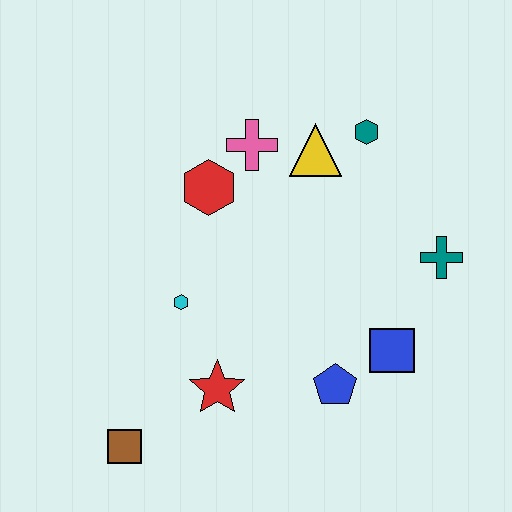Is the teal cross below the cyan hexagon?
No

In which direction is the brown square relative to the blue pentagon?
The brown square is to the left of the blue pentagon.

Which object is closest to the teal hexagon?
The yellow triangle is closest to the teal hexagon.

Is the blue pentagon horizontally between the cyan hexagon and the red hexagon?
No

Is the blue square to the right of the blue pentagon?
Yes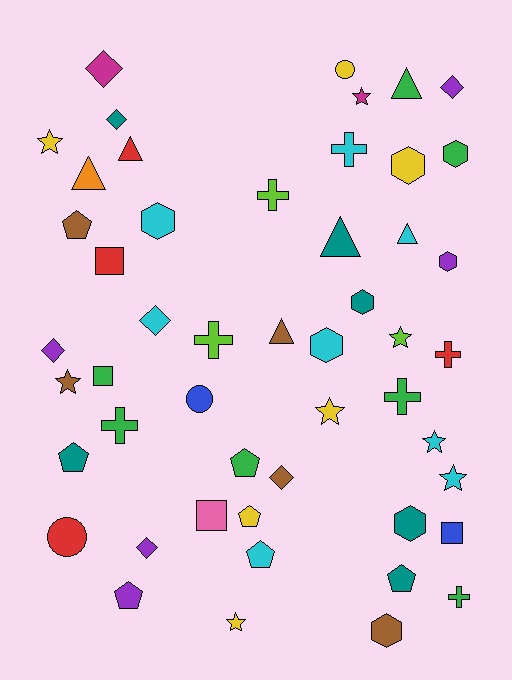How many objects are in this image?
There are 50 objects.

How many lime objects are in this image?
There are 3 lime objects.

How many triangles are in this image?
There are 6 triangles.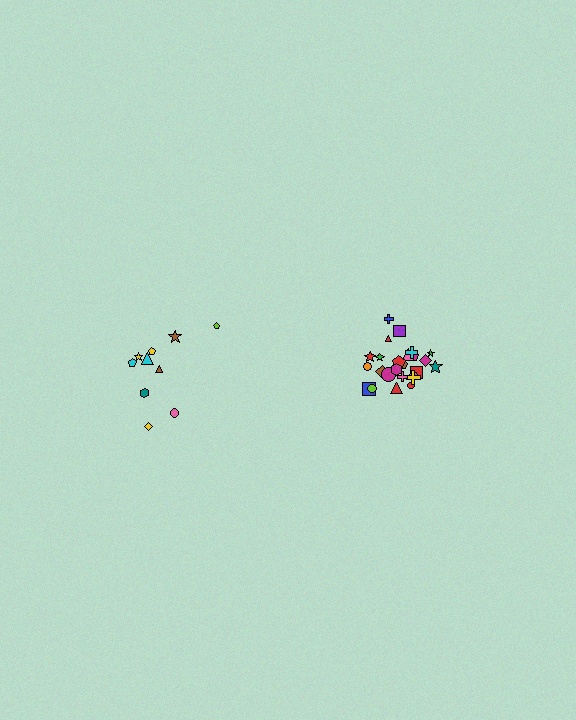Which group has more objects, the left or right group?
The right group.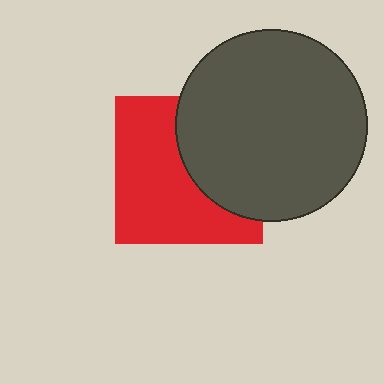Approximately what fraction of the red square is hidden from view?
Roughly 42% of the red square is hidden behind the dark gray circle.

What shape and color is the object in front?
The object in front is a dark gray circle.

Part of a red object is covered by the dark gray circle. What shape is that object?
It is a square.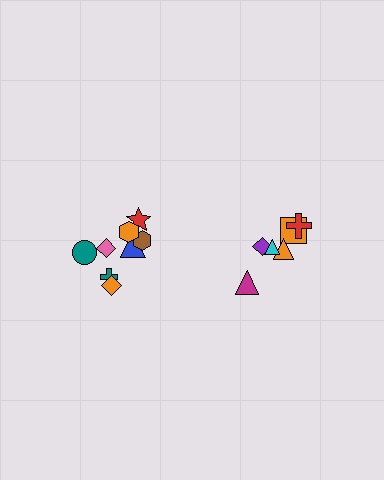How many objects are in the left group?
There are 8 objects.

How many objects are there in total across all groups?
There are 14 objects.